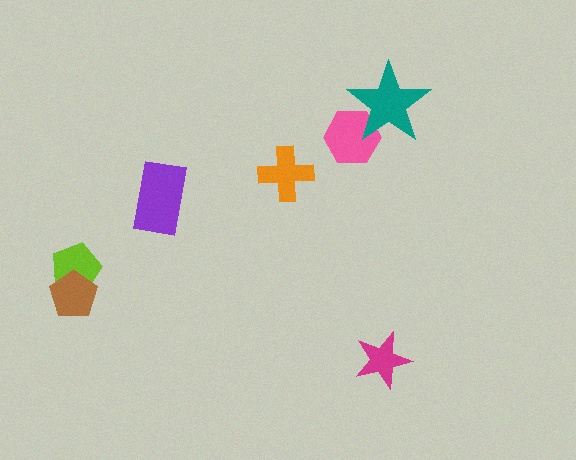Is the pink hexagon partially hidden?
Yes, it is partially covered by another shape.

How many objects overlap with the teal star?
1 object overlaps with the teal star.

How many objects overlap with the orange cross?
0 objects overlap with the orange cross.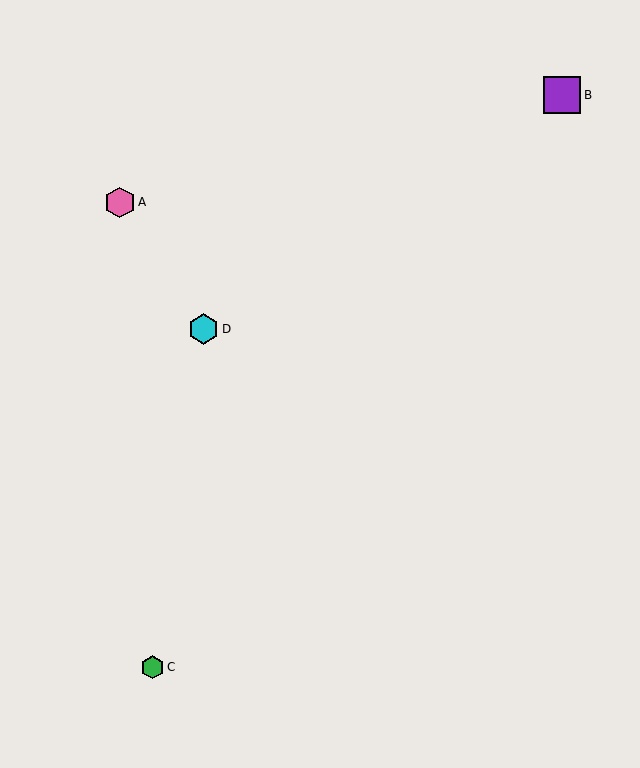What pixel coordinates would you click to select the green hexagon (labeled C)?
Click at (152, 667) to select the green hexagon C.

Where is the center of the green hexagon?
The center of the green hexagon is at (152, 667).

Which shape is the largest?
The purple square (labeled B) is the largest.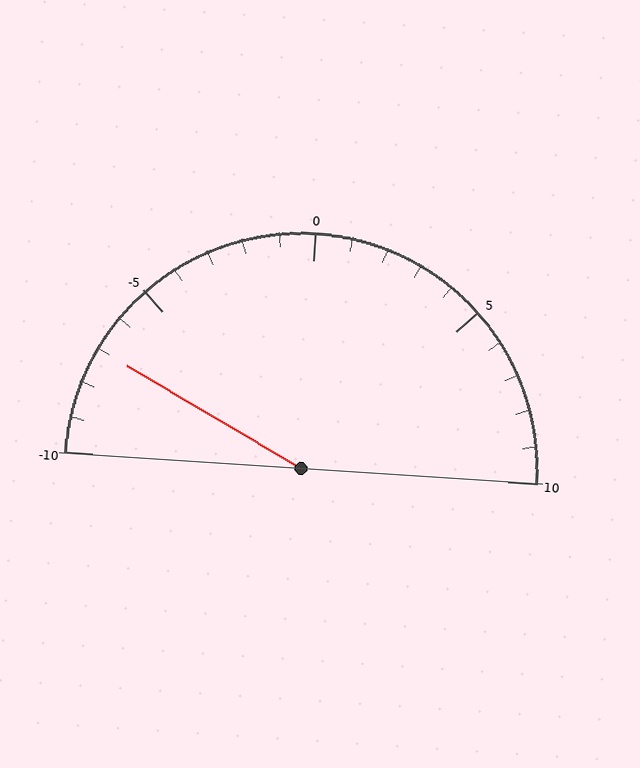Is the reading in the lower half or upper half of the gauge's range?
The reading is in the lower half of the range (-10 to 10).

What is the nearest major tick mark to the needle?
The nearest major tick mark is -5.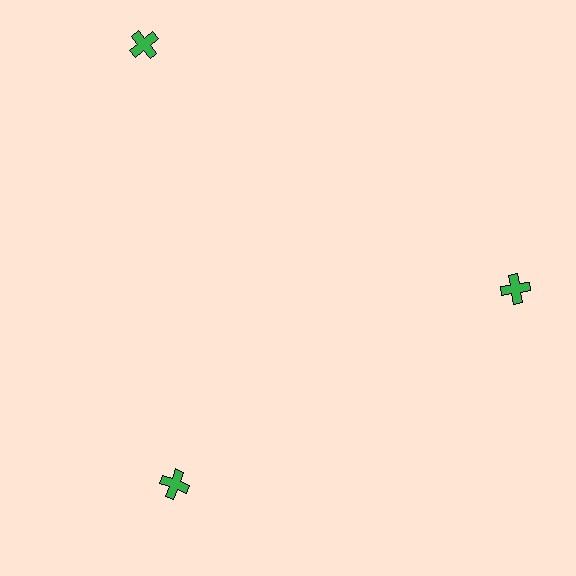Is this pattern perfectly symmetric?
No. The 3 green crosses are arranged in a ring, but one element near the 11 o'clock position is pushed outward from the center, breaking the 3-fold rotational symmetry.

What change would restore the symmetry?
The symmetry would be restored by moving it inward, back onto the ring so that all 3 crosses sit at equal angles and equal distance from the center.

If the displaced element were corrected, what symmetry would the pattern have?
It would have 3-fold rotational symmetry — the pattern would map onto itself every 120 degrees.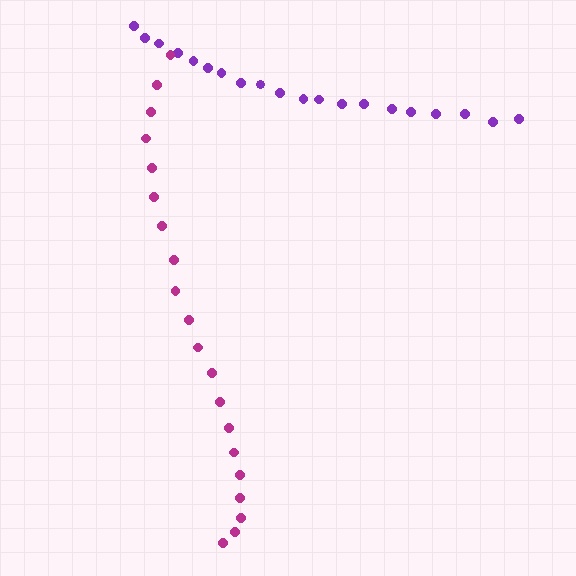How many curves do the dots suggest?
There are 2 distinct paths.